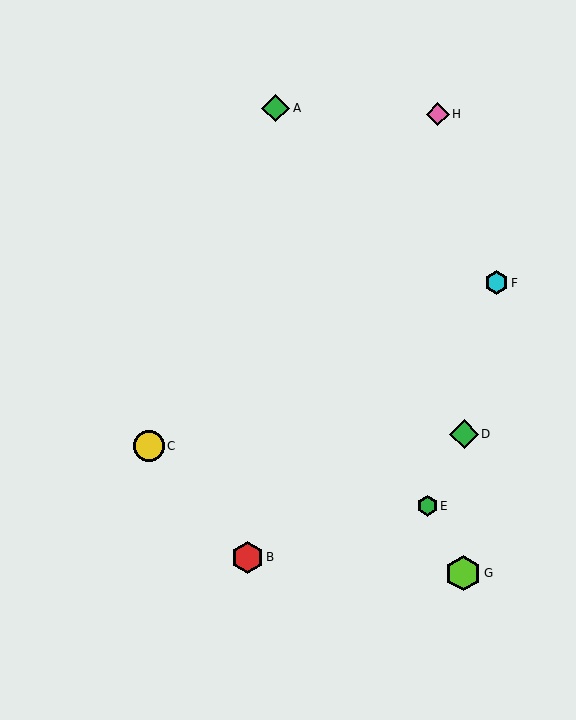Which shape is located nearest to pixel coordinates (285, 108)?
The green diamond (labeled A) at (276, 108) is nearest to that location.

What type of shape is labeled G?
Shape G is a lime hexagon.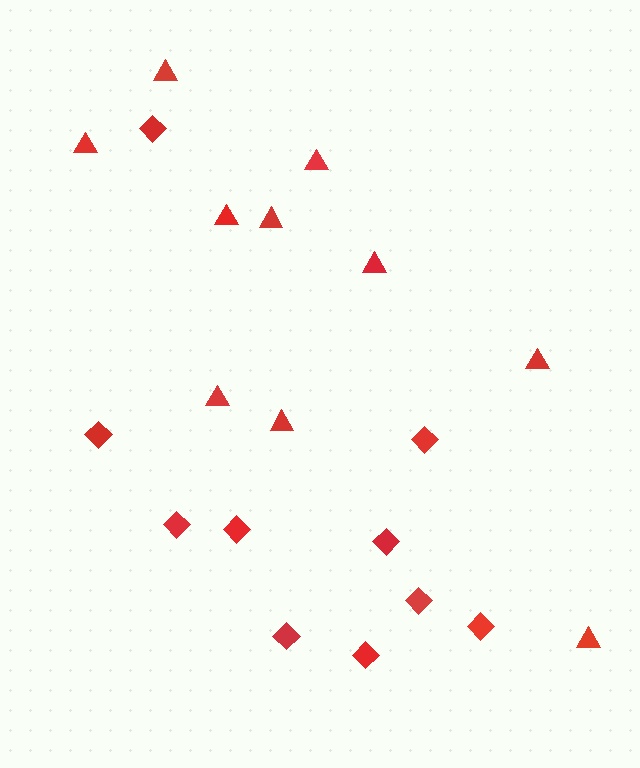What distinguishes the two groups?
There are 2 groups: one group of triangles (10) and one group of diamonds (10).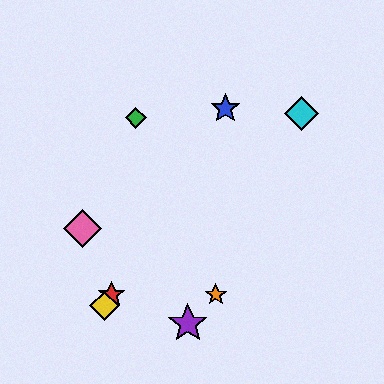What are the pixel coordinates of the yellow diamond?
The yellow diamond is at (105, 306).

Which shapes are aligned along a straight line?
The red star, the blue star, the yellow diamond are aligned along a straight line.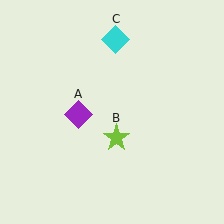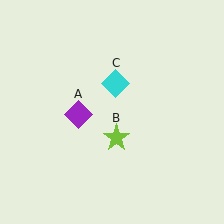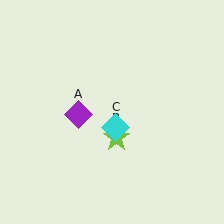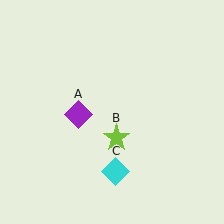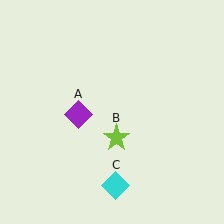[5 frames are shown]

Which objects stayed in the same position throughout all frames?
Purple diamond (object A) and lime star (object B) remained stationary.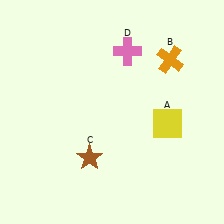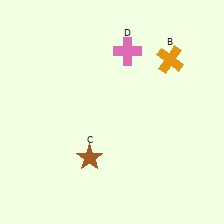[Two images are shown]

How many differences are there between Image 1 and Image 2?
There is 1 difference between the two images.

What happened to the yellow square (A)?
The yellow square (A) was removed in Image 2. It was in the bottom-right area of Image 1.